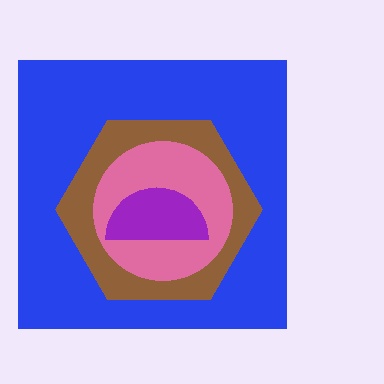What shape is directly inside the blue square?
The brown hexagon.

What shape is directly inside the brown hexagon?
The pink circle.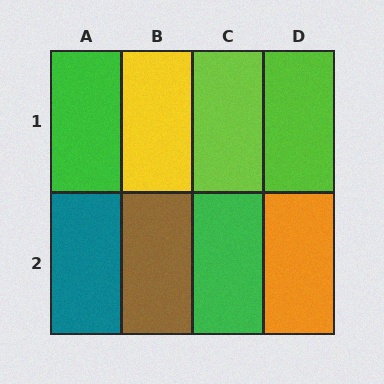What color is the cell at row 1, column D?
Lime.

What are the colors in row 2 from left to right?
Teal, brown, green, orange.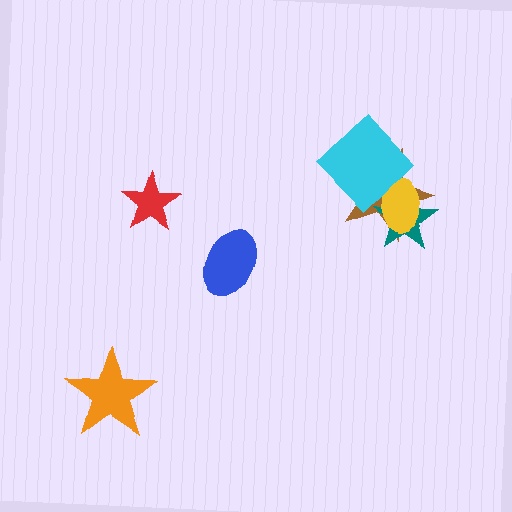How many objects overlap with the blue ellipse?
0 objects overlap with the blue ellipse.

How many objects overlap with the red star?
0 objects overlap with the red star.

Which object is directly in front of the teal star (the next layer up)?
The yellow ellipse is directly in front of the teal star.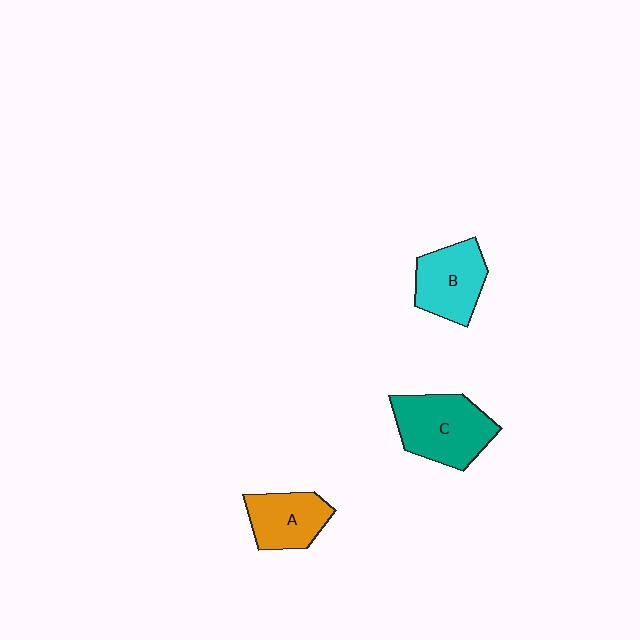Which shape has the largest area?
Shape C (teal).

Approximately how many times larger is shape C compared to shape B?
Approximately 1.3 times.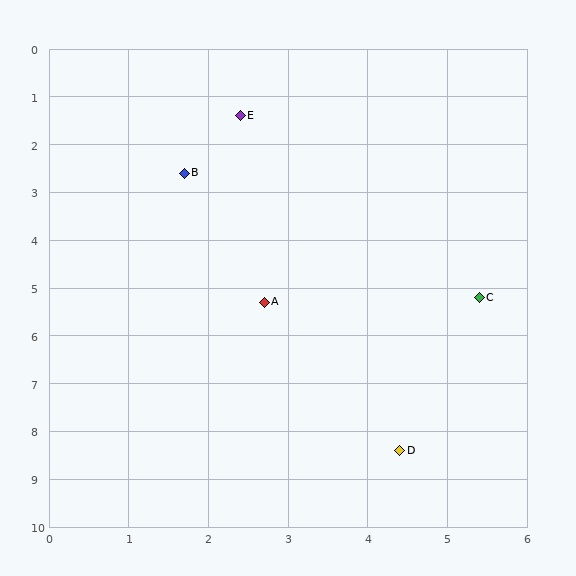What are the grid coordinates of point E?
Point E is at approximately (2.4, 1.4).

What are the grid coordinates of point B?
Point B is at approximately (1.7, 2.6).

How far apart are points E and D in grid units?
Points E and D are about 7.3 grid units apart.